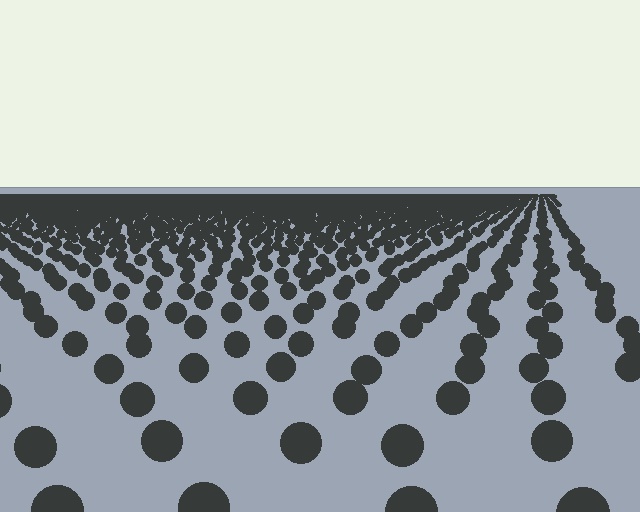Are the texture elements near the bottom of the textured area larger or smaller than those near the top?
Larger. Near the bottom, elements are closer to the viewer and appear at a bigger on-screen size.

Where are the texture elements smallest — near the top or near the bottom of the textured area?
Near the top.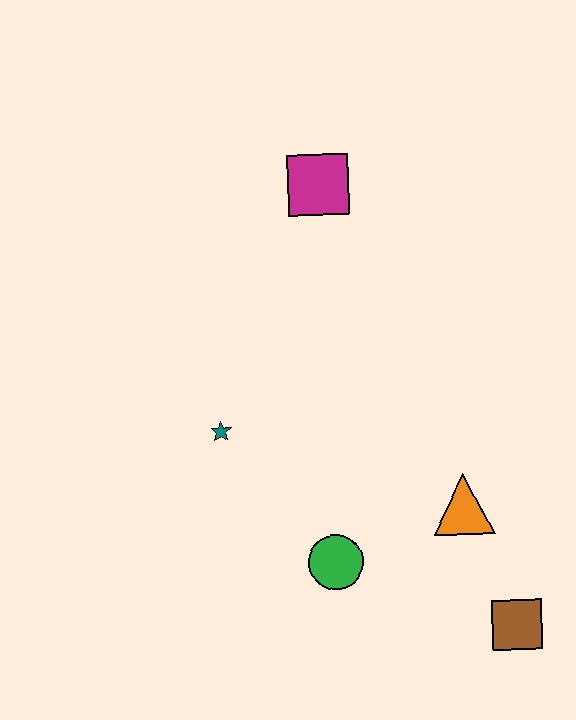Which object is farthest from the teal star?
The brown square is farthest from the teal star.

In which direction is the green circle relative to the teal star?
The green circle is below the teal star.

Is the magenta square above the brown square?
Yes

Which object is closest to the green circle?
The orange triangle is closest to the green circle.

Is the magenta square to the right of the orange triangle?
No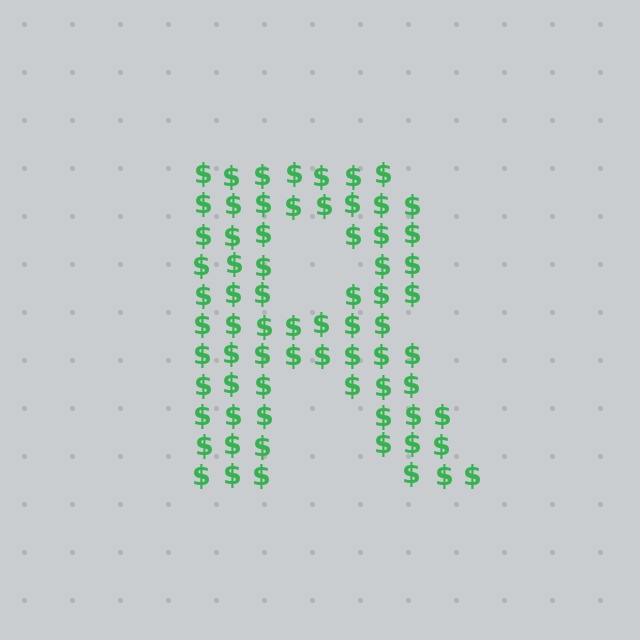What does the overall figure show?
The overall figure shows the letter R.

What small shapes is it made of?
It is made of small dollar signs.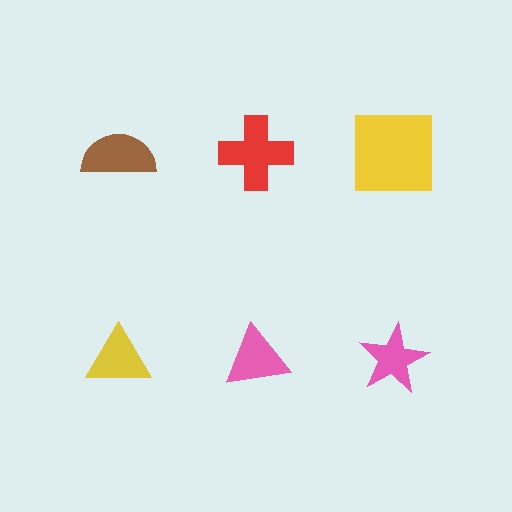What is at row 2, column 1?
A yellow triangle.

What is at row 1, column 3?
A yellow square.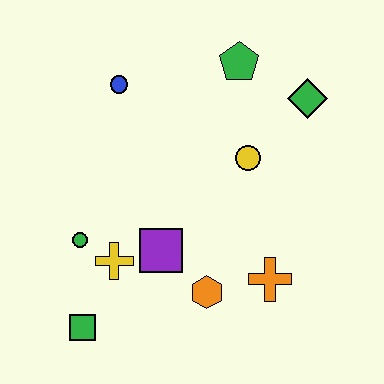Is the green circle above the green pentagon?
No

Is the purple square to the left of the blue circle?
No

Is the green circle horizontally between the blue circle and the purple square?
No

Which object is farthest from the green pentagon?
The green square is farthest from the green pentagon.